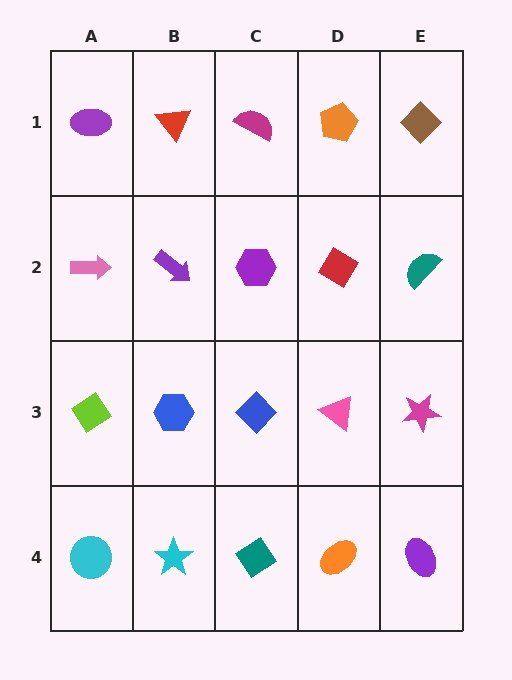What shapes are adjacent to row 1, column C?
A purple hexagon (row 2, column C), a red triangle (row 1, column B), an orange pentagon (row 1, column D).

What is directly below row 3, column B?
A cyan star.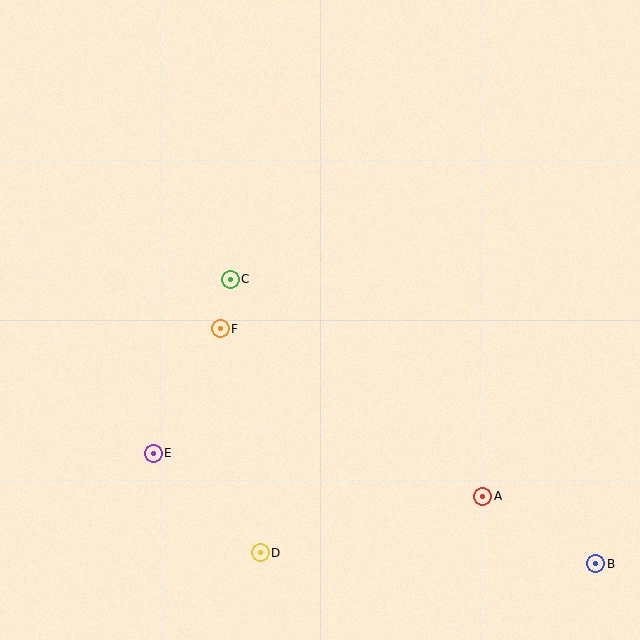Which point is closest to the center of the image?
Point C at (230, 279) is closest to the center.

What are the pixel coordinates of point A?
Point A is at (483, 496).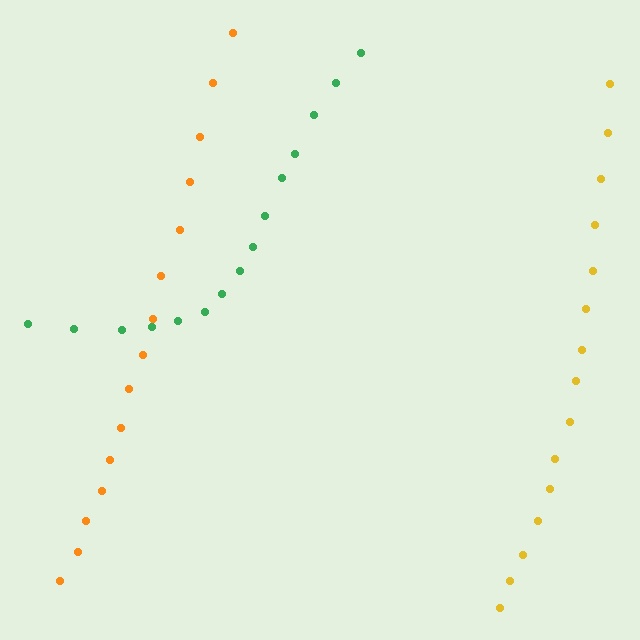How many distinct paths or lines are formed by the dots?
There are 3 distinct paths.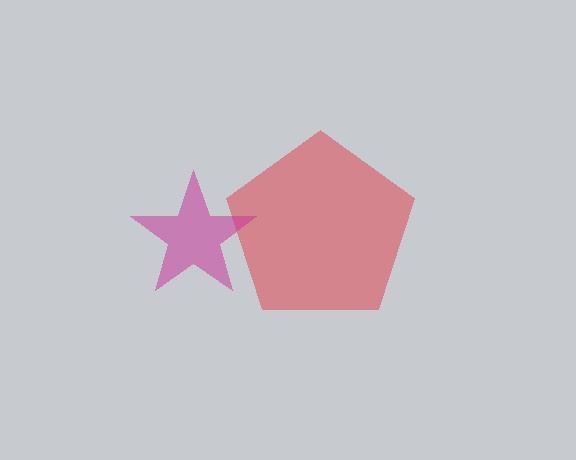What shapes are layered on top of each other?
The layered shapes are: a red pentagon, a magenta star.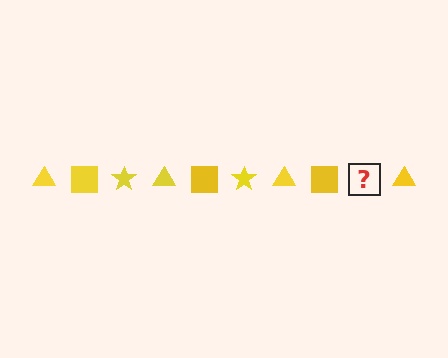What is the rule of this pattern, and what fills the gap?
The rule is that the pattern cycles through triangle, square, star shapes in yellow. The gap should be filled with a yellow star.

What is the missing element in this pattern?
The missing element is a yellow star.